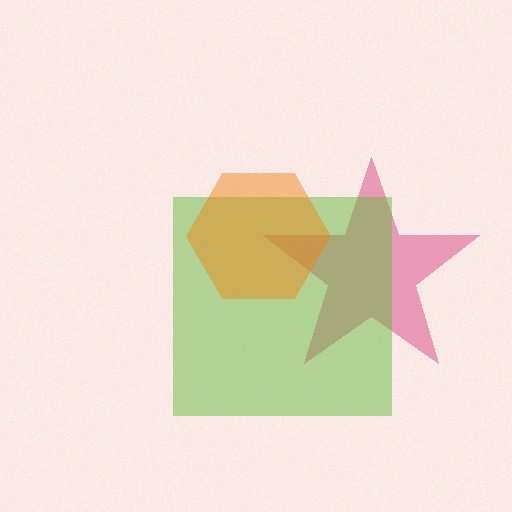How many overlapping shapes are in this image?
There are 3 overlapping shapes in the image.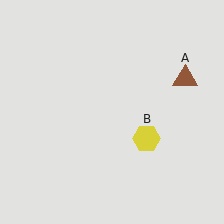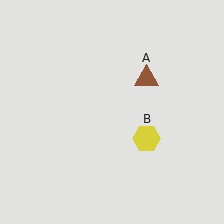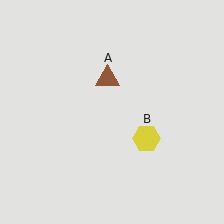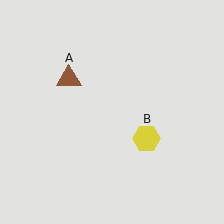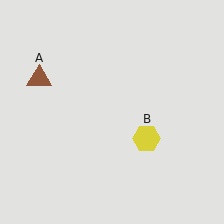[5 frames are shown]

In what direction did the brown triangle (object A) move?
The brown triangle (object A) moved left.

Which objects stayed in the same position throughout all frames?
Yellow hexagon (object B) remained stationary.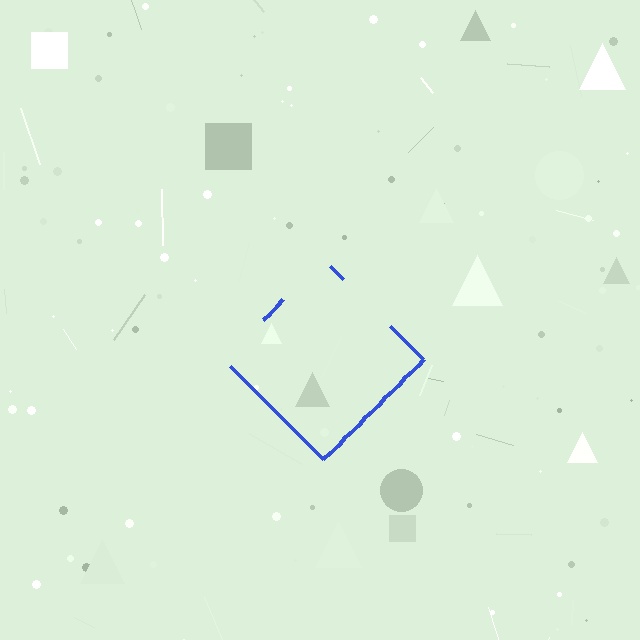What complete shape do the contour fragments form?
The contour fragments form a diamond.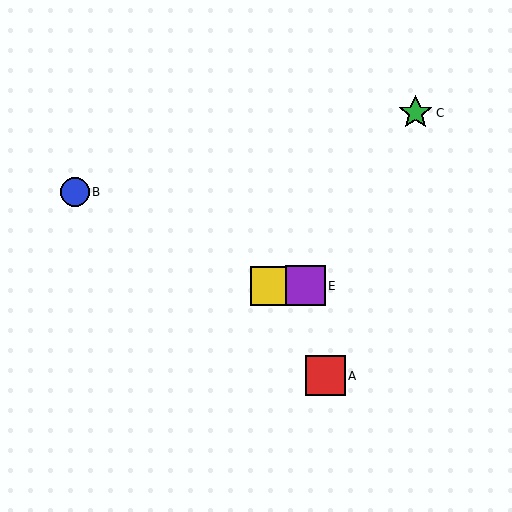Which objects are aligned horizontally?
Objects D, E are aligned horizontally.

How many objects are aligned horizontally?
2 objects (D, E) are aligned horizontally.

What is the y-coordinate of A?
Object A is at y≈376.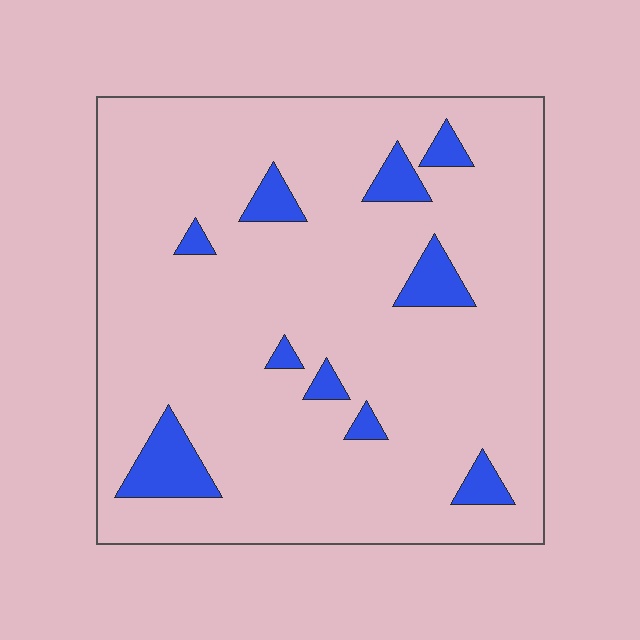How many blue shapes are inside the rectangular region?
10.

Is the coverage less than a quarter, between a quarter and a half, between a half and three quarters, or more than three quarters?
Less than a quarter.